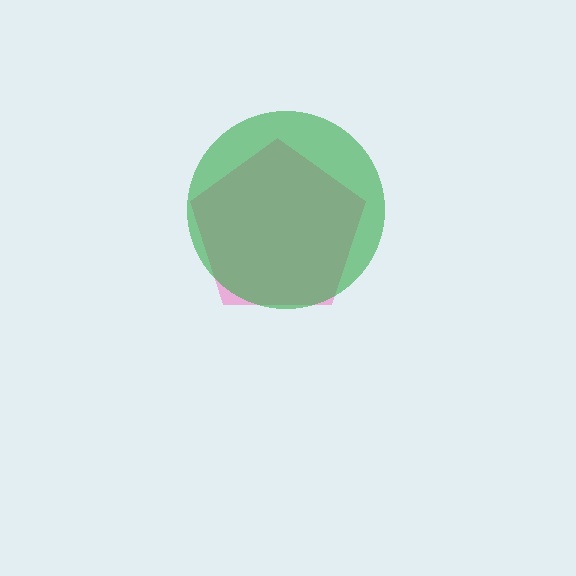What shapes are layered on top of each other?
The layered shapes are: a pink pentagon, a green circle.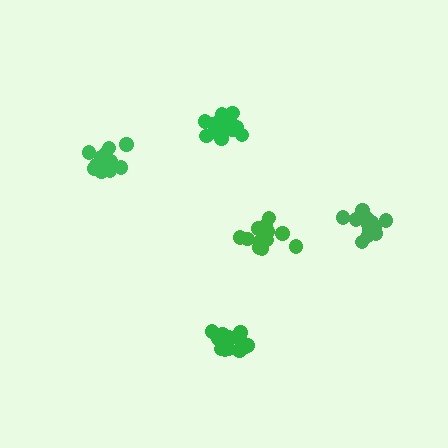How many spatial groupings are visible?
There are 5 spatial groupings.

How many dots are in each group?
Group 1: 16 dots, Group 2: 14 dots, Group 3: 13 dots, Group 4: 15 dots, Group 5: 14 dots (72 total).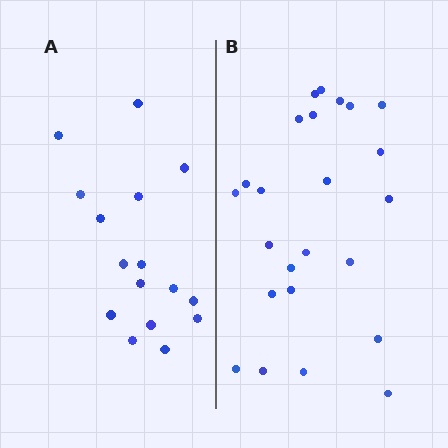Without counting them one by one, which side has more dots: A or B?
Region B (the right region) has more dots.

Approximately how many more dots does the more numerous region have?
Region B has roughly 8 or so more dots than region A.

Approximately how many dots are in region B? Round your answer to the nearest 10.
About 20 dots. (The exact count is 24, which rounds to 20.)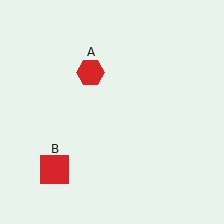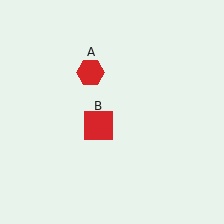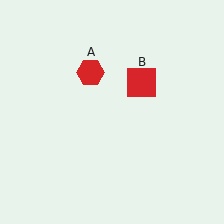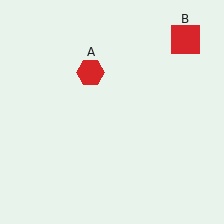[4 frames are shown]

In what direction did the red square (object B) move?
The red square (object B) moved up and to the right.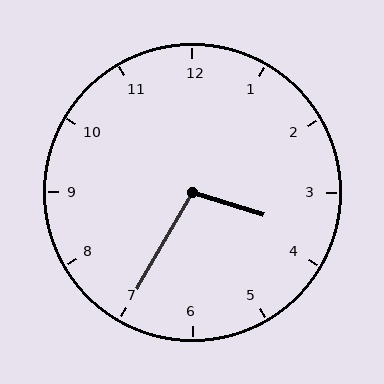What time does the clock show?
3:35.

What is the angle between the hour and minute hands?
Approximately 102 degrees.